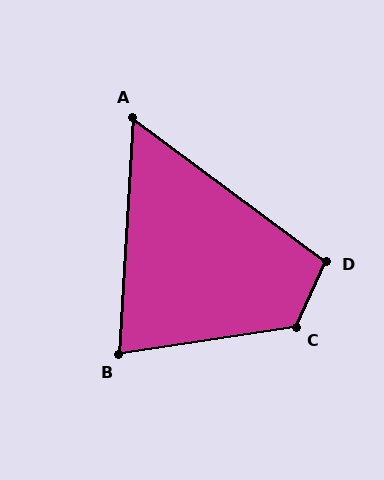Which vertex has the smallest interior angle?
A, at approximately 57 degrees.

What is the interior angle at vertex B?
Approximately 78 degrees (acute).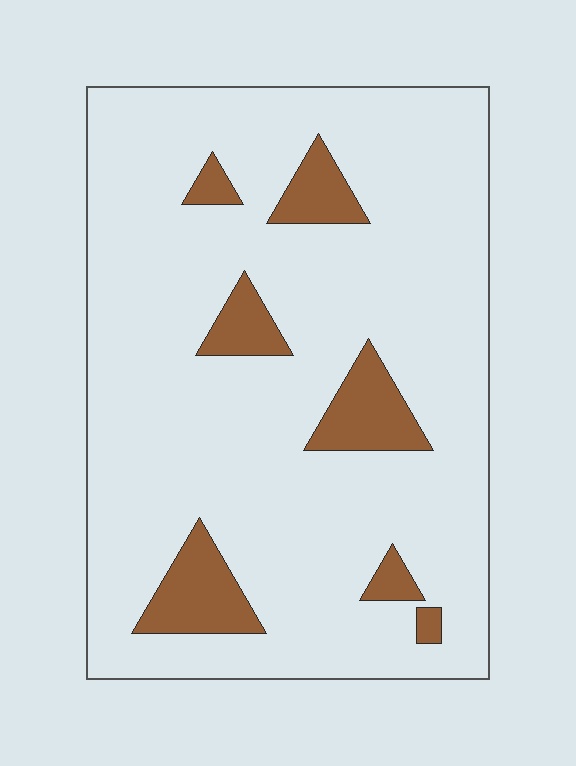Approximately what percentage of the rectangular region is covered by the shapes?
Approximately 10%.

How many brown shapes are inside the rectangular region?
7.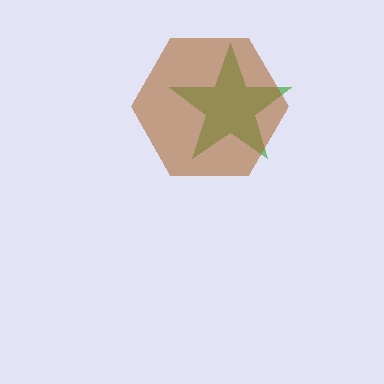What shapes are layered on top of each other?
The layered shapes are: a green star, a brown hexagon.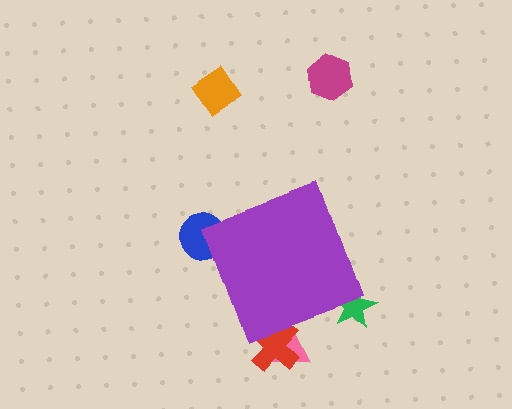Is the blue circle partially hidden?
Yes, the blue circle is partially hidden behind the purple diamond.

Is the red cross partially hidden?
Yes, the red cross is partially hidden behind the purple diamond.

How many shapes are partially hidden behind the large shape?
4 shapes are partially hidden.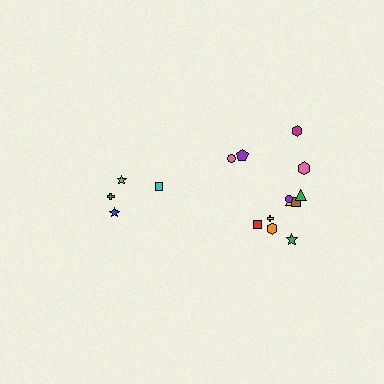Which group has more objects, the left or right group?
The right group.